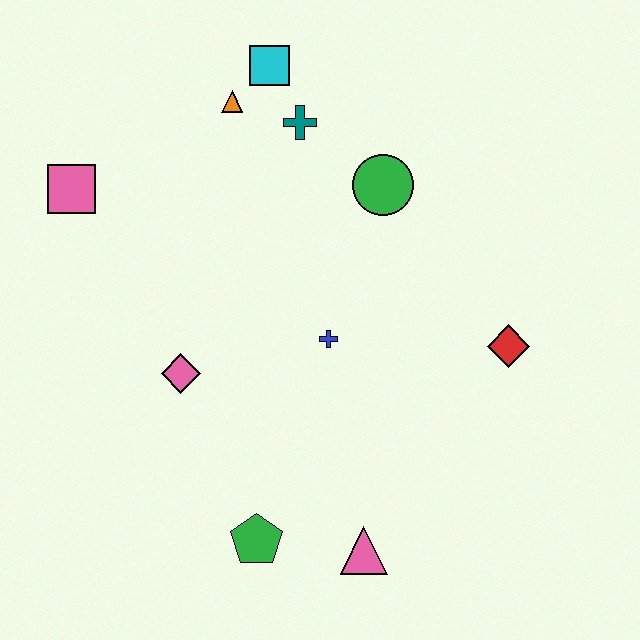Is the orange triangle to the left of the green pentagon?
Yes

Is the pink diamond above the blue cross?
No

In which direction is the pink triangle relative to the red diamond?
The pink triangle is below the red diamond.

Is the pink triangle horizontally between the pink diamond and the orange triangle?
No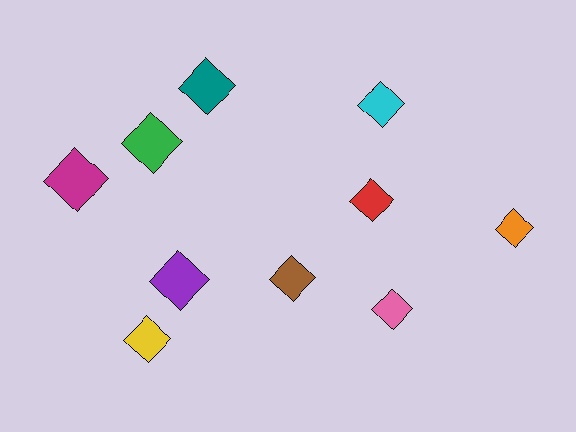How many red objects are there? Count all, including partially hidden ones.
There is 1 red object.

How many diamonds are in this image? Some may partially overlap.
There are 10 diamonds.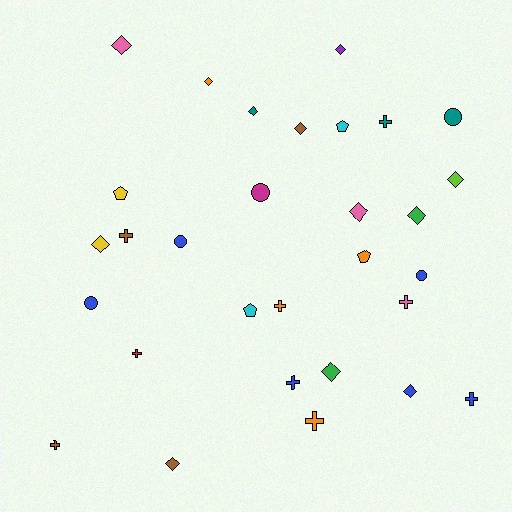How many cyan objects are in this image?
There are 2 cyan objects.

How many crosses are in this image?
There are 9 crosses.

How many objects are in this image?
There are 30 objects.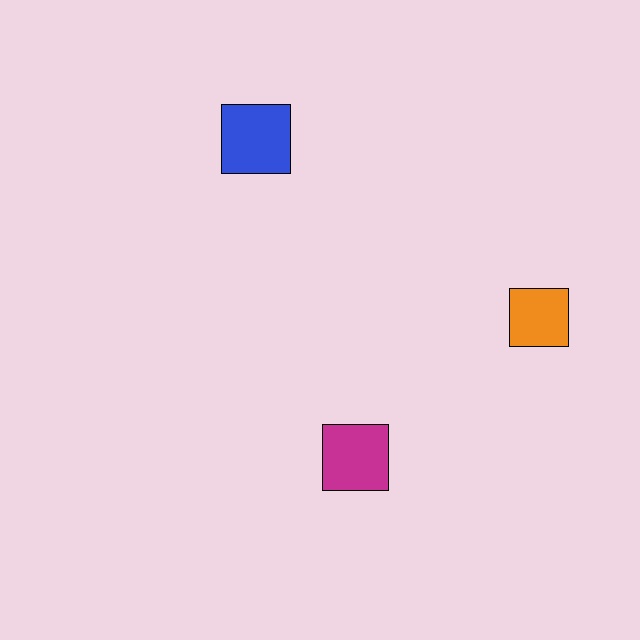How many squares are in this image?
There are 3 squares.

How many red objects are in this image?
There are no red objects.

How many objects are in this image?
There are 3 objects.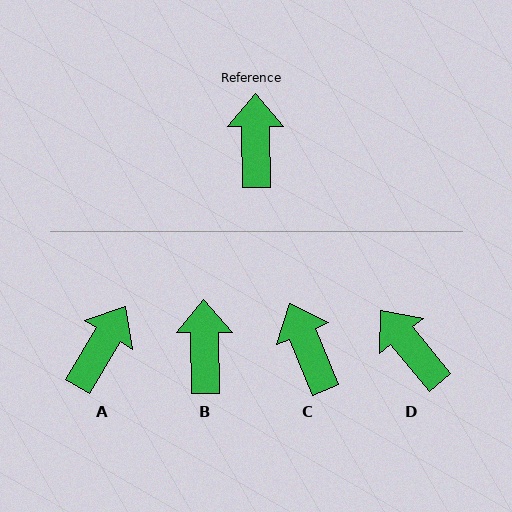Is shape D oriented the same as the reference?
No, it is off by about 39 degrees.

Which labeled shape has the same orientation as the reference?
B.